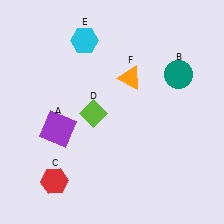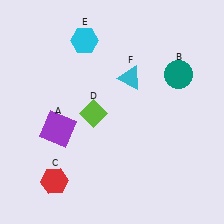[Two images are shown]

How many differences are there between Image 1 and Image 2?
There is 1 difference between the two images.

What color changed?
The triangle (F) changed from orange in Image 1 to cyan in Image 2.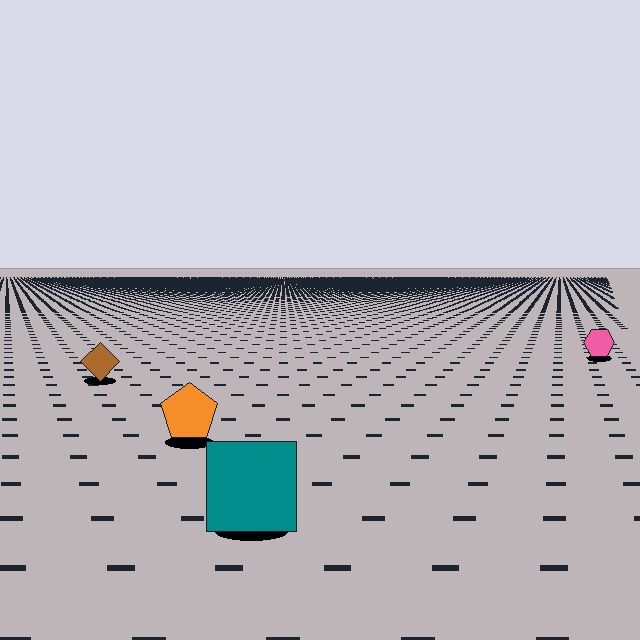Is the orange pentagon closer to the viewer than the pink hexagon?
Yes. The orange pentagon is closer — you can tell from the texture gradient: the ground texture is coarser near it.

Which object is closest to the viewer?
The teal square is closest. The texture marks near it are larger and more spread out.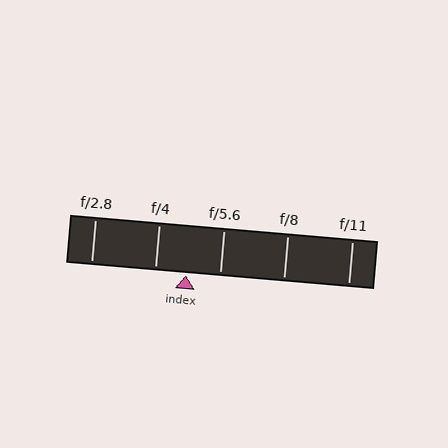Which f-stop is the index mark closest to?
The index mark is closest to f/4.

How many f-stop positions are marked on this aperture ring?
There are 5 f-stop positions marked.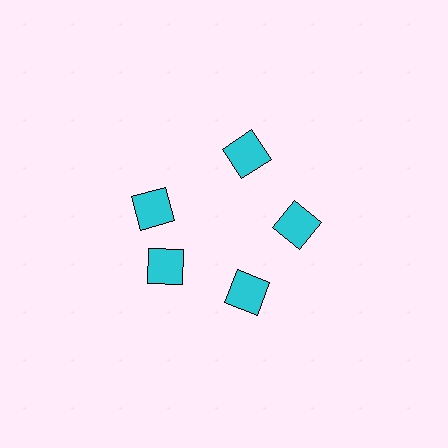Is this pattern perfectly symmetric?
No. The 5 cyan squares are arranged in a ring, but one element near the 10 o'clock position is rotated out of alignment along the ring, breaking the 5-fold rotational symmetry.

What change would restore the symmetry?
The symmetry would be restored by rotating it back into even spacing with its neighbors so that all 5 squares sit at equal angles and equal distance from the center.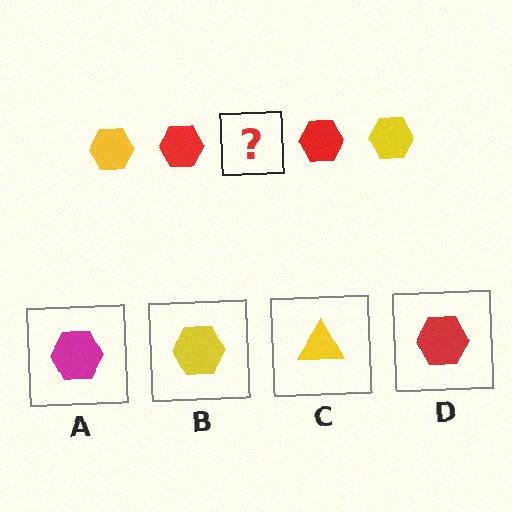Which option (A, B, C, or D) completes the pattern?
B.